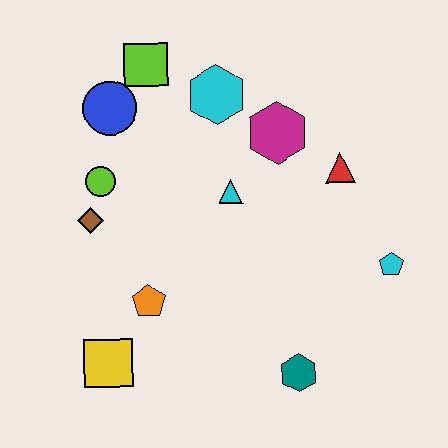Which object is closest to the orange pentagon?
The yellow square is closest to the orange pentagon.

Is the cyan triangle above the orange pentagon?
Yes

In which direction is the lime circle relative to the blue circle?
The lime circle is below the blue circle.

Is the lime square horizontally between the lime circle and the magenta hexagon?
Yes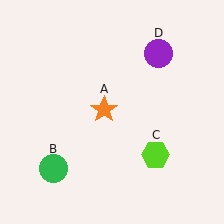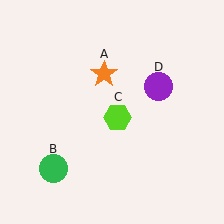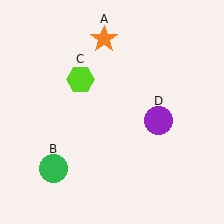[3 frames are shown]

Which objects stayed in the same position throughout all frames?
Green circle (object B) remained stationary.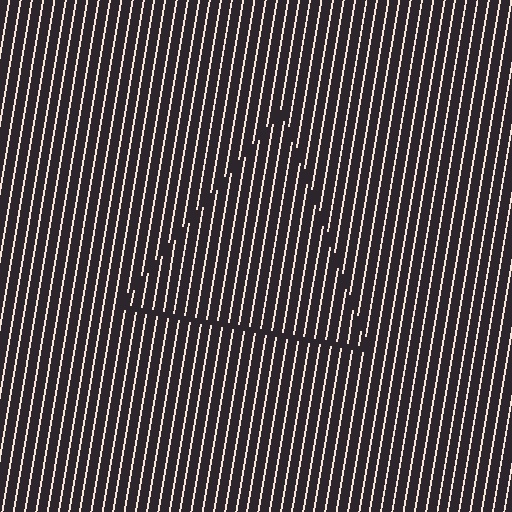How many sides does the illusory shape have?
3 sides — the line-ends trace a triangle.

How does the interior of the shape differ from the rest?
The interior of the shape contains the same grating, shifted by half a period — the contour is defined by the phase discontinuity where line-ends from the inner and outer gratings abut.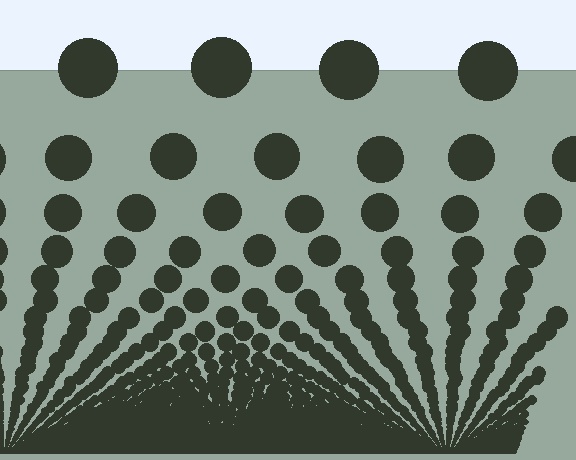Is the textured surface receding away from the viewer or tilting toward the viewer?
The surface appears to tilt toward the viewer. Texture elements get larger and sparser toward the top.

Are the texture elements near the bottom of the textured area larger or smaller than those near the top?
Smaller. The gradient is inverted — elements near the bottom are smaller and denser.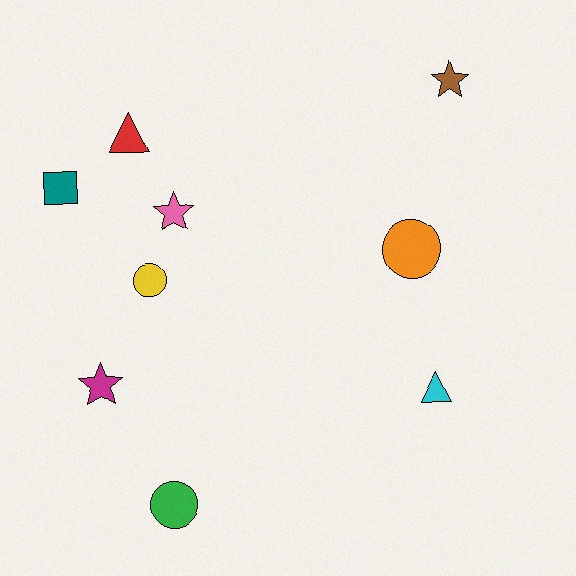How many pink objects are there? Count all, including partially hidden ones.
There is 1 pink object.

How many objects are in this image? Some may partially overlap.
There are 9 objects.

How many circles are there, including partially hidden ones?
There are 3 circles.